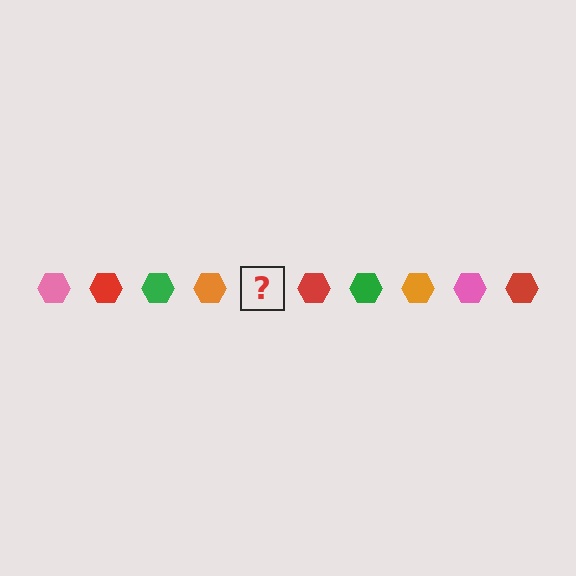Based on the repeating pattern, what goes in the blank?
The blank should be a pink hexagon.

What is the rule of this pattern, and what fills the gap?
The rule is that the pattern cycles through pink, red, green, orange hexagons. The gap should be filled with a pink hexagon.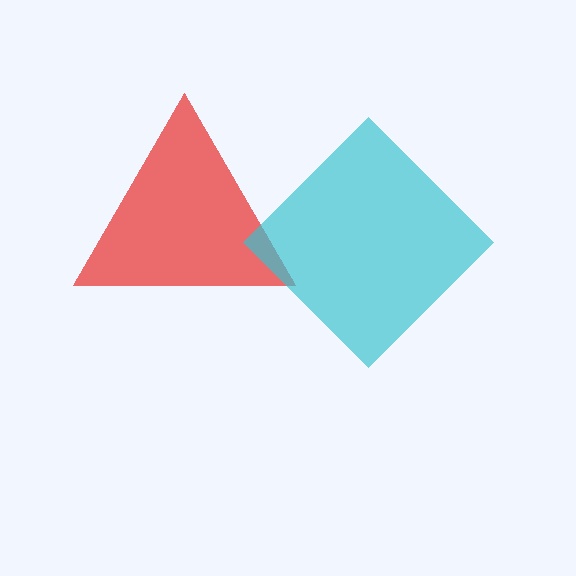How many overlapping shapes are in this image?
There are 2 overlapping shapes in the image.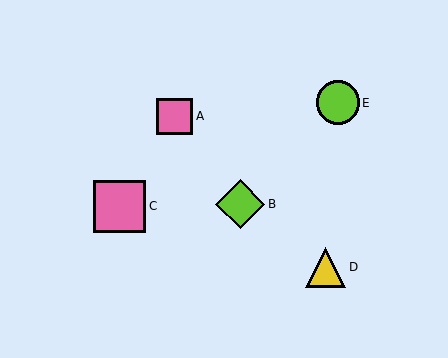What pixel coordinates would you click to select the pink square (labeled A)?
Click at (175, 116) to select the pink square A.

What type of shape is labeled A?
Shape A is a pink square.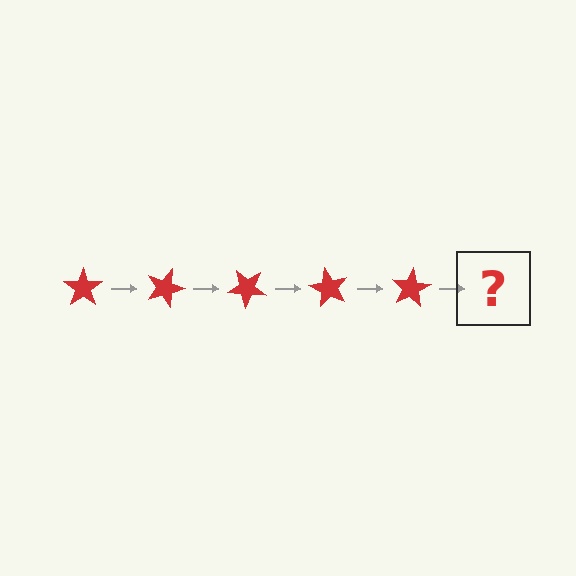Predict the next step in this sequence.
The next step is a red star rotated 100 degrees.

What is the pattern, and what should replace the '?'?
The pattern is that the star rotates 20 degrees each step. The '?' should be a red star rotated 100 degrees.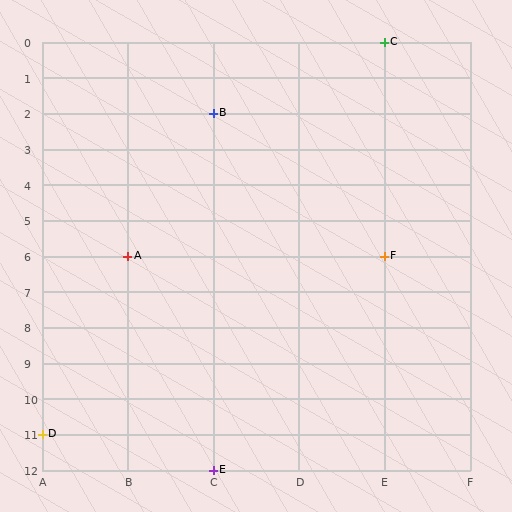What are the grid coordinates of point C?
Point C is at grid coordinates (E, 0).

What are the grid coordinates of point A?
Point A is at grid coordinates (B, 6).